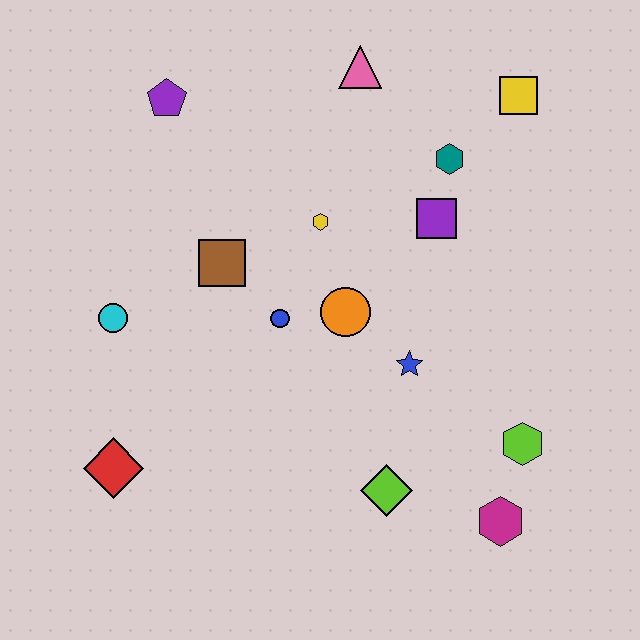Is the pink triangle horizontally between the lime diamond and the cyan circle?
Yes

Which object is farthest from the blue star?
The purple pentagon is farthest from the blue star.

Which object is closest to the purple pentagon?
The brown square is closest to the purple pentagon.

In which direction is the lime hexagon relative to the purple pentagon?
The lime hexagon is to the right of the purple pentagon.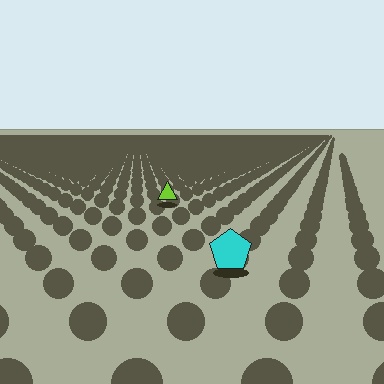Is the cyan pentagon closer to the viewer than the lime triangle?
Yes. The cyan pentagon is closer — you can tell from the texture gradient: the ground texture is coarser near it.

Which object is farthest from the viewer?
The lime triangle is farthest from the viewer. It appears smaller and the ground texture around it is denser.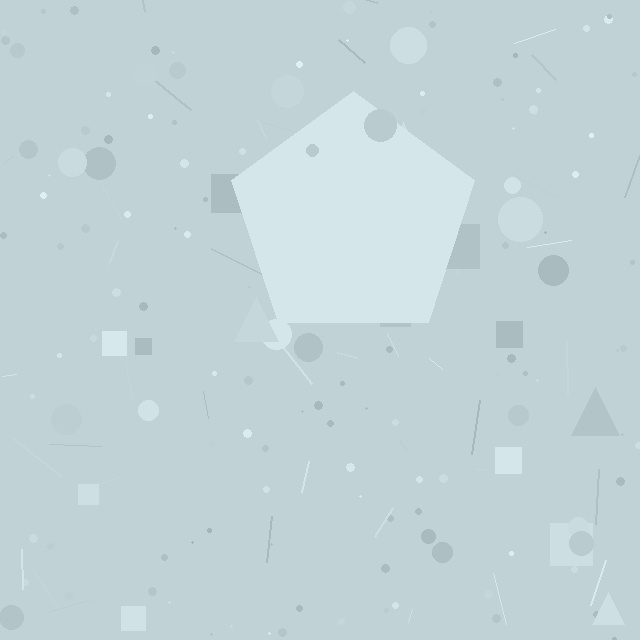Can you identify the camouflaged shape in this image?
The camouflaged shape is a pentagon.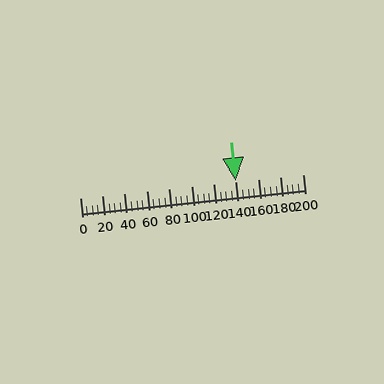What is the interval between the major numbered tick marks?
The major tick marks are spaced 20 units apart.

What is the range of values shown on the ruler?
The ruler shows values from 0 to 200.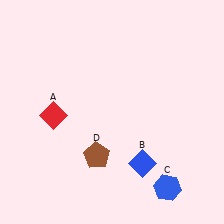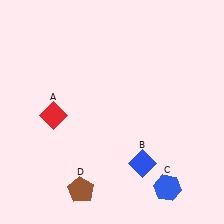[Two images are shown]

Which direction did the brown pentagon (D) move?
The brown pentagon (D) moved down.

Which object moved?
The brown pentagon (D) moved down.